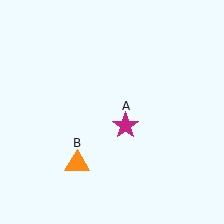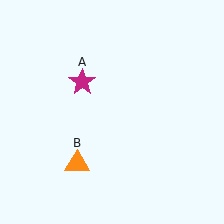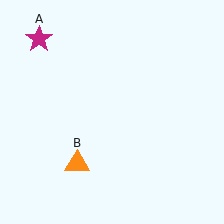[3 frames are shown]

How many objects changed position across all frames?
1 object changed position: magenta star (object A).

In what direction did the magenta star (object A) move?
The magenta star (object A) moved up and to the left.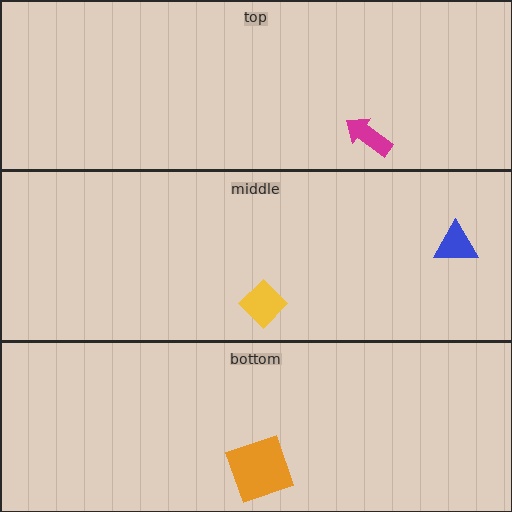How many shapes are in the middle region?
2.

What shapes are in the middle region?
The blue triangle, the yellow diamond.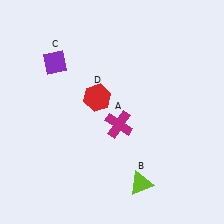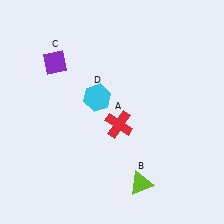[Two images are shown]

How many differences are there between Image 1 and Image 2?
There are 2 differences between the two images.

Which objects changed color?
A changed from magenta to red. D changed from red to cyan.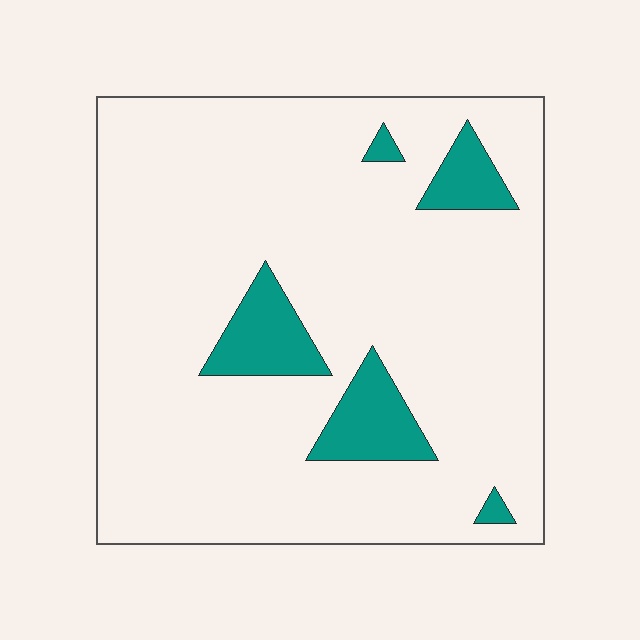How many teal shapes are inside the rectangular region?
5.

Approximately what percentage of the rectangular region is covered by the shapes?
Approximately 10%.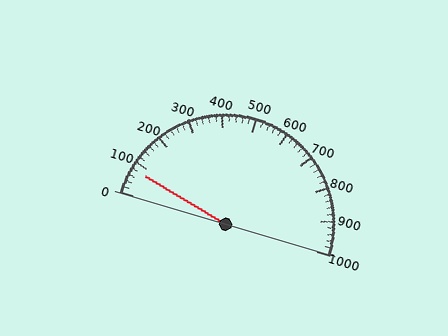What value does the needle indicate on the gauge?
The needle indicates approximately 80.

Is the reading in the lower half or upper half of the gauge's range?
The reading is in the lower half of the range (0 to 1000).